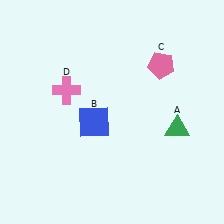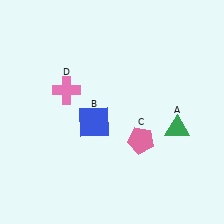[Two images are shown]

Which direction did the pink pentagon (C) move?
The pink pentagon (C) moved down.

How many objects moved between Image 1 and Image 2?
1 object moved between the two images.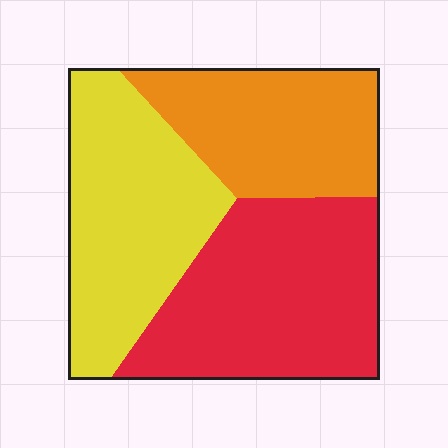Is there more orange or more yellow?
Yellow.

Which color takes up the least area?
Orange, at roughly 25%.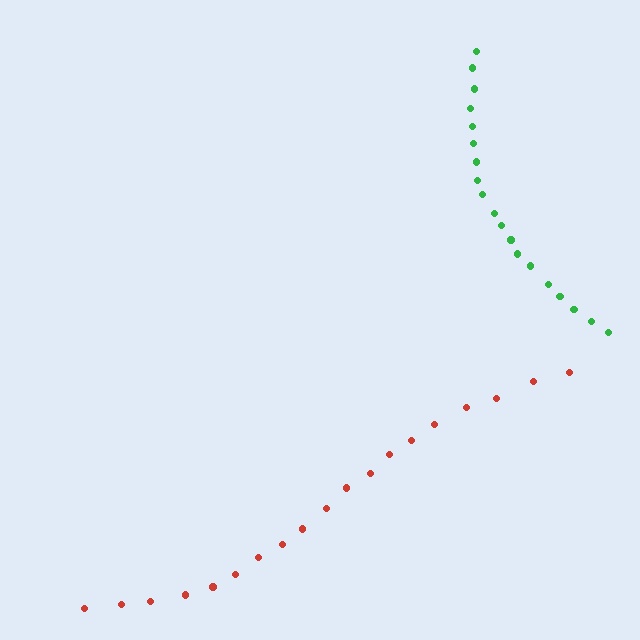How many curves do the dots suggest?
There are 2 distinct paths.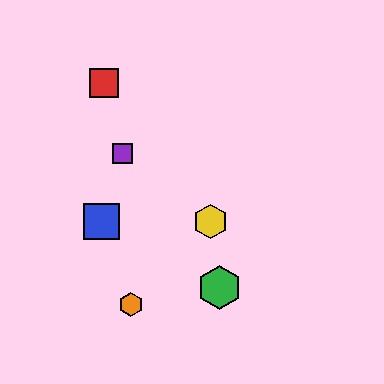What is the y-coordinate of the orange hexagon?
The orange hexagon is at y≈305.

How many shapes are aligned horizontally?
2 shapes (the blue square, the yellow hexagon) are aligned horizontally.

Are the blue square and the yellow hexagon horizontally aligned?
Yes, both are at y≈222.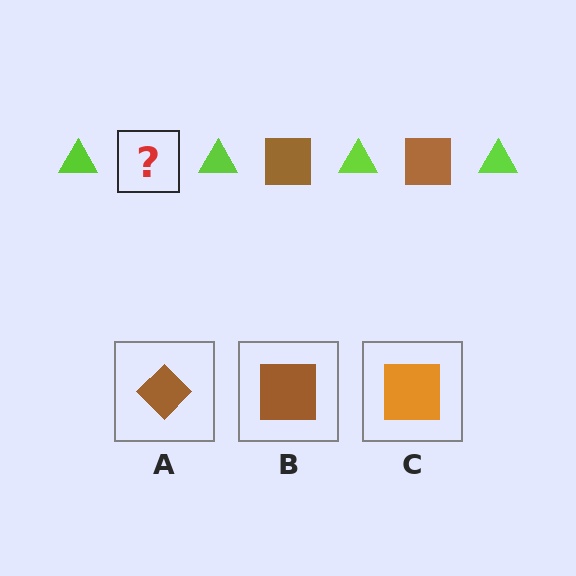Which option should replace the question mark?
Option B.